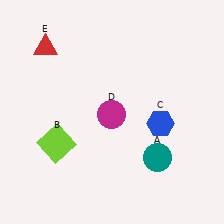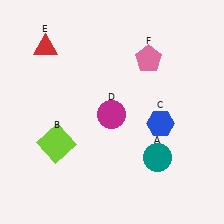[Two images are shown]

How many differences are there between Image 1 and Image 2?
There is 1 difference between the two images.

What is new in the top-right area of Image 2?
A pink pentagon (F) was added in the top-right area of Image 2.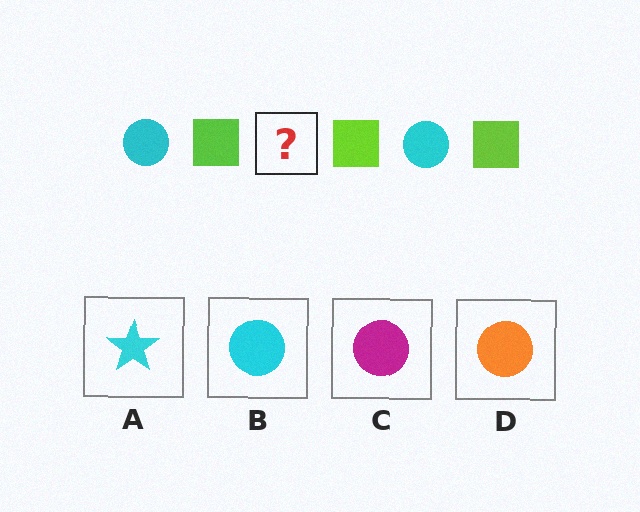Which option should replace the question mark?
Option B.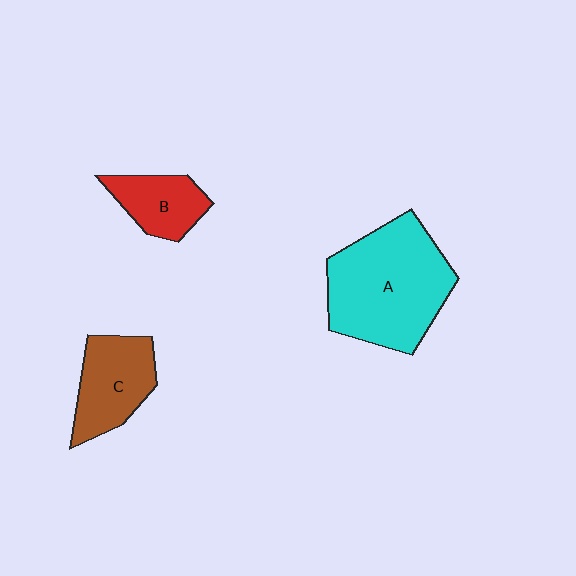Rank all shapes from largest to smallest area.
From largest to smallest: A (cyan), C (brown), B (red).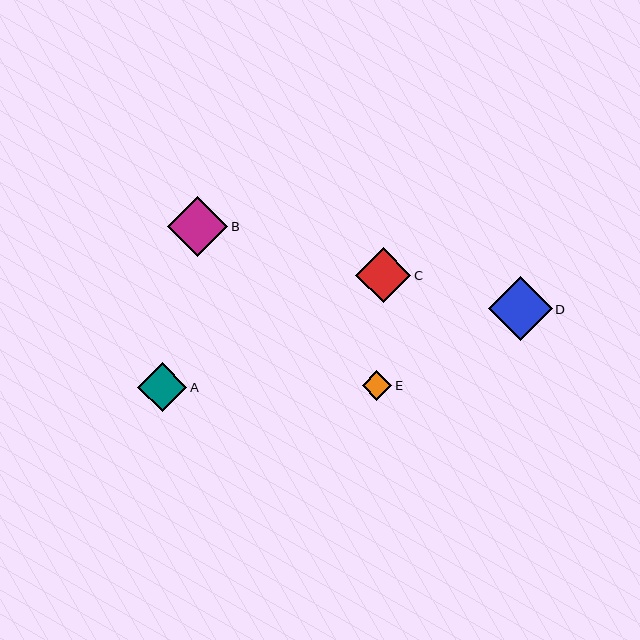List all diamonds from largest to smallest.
From largest to smallest: D, B, C, A, E.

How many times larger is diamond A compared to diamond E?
Diamond A is approximately 1.7 times the size of diamond E.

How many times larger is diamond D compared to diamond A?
Diamond D is approximately 1.3 times the size of diamond A.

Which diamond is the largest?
Diamond D is the largest with a size of approximately 63 pixels.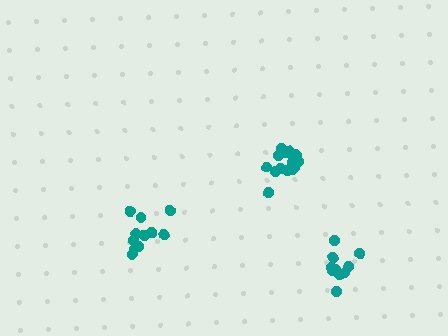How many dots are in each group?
Group 1: 11 dots, Group 2: 10 dots, Group 3: 15 dots (36 total).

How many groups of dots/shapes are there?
There are 3 groups.